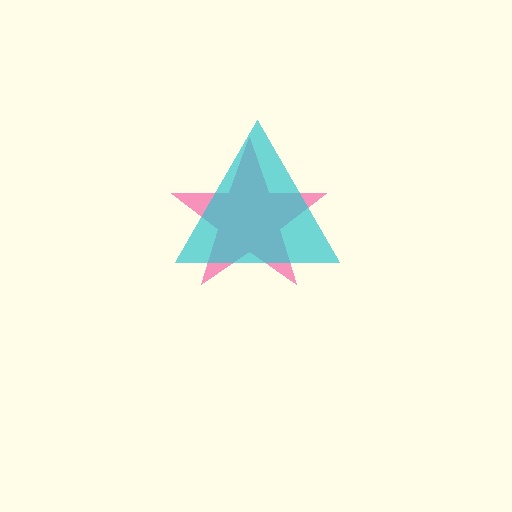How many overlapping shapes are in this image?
There are 2 overlapping shapes in the image.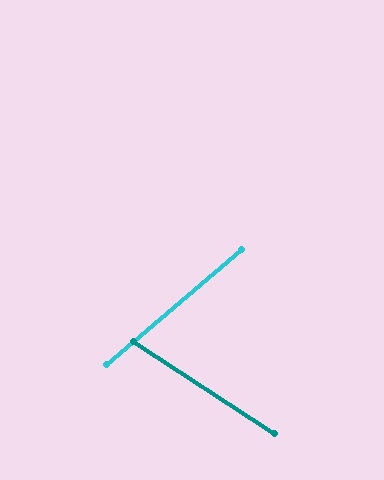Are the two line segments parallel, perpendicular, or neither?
Neither parallel nor perpendicular — they differ by about 73°.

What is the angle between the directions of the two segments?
Approximately 73 degrees.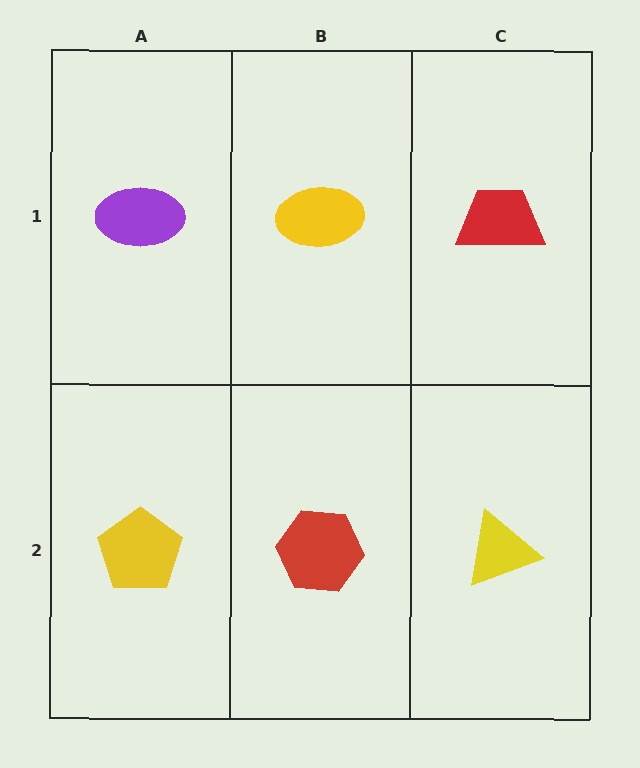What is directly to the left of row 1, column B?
A purple ellipse.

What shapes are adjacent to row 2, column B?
A yellow ellipse (row 1, column B), a yellow pentagon (row 2, column A), a yellow triangle (row 2, column C).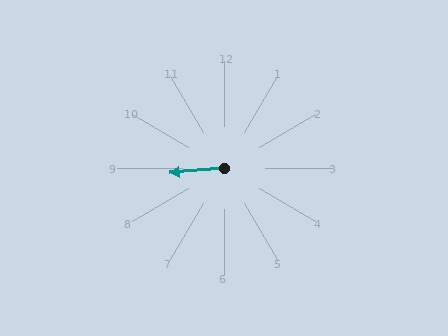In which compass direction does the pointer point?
West.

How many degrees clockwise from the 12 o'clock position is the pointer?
Approximately 265 degrees.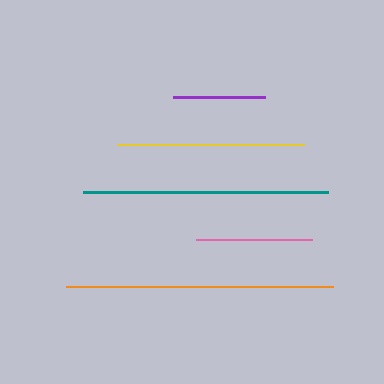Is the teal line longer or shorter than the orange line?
The orange line is longer than the teal line.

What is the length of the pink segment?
The pink segment is approximately 116 pixels long.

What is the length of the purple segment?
The purple segment is approximately 92 pixels long.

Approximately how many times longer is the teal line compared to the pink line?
The teal line is approximately 2.1 times the length of the pink line.